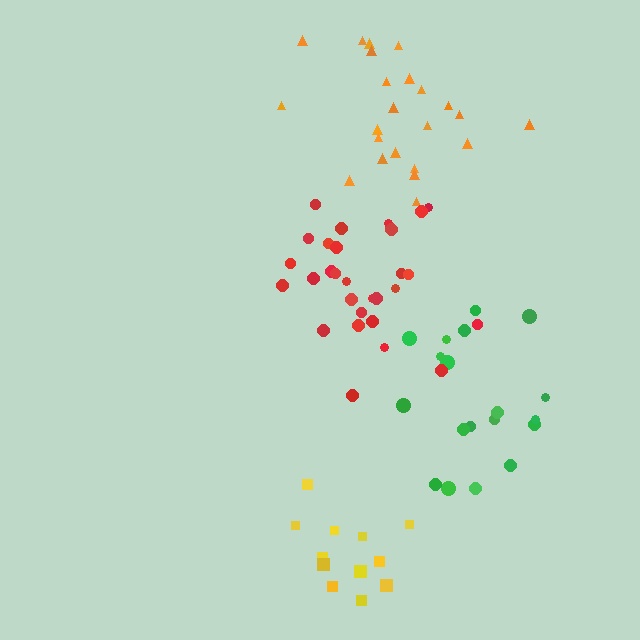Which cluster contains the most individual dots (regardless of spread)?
Red (29).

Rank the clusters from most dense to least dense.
yellow, red, orange, green.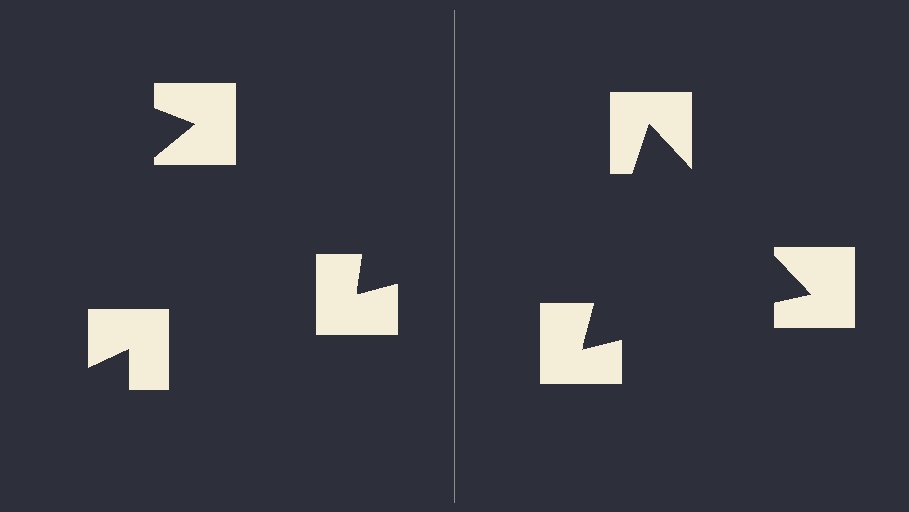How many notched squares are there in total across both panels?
6 — 3 on each side.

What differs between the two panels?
The notched squares are positioned identically on both sides; only the wedge orientations differ. On the right they align to a triangle; on the left they are misaligned.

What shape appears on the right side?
An illusory triangle.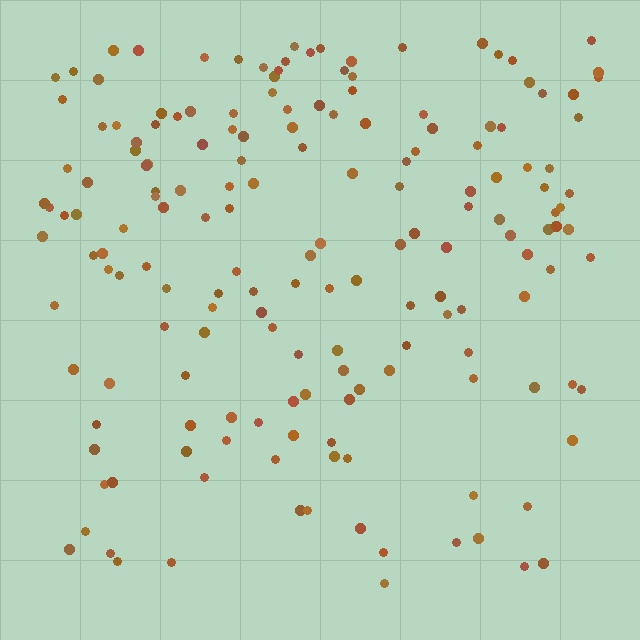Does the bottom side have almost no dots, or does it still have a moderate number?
Still a moderate number, just noticeably fewer than the top.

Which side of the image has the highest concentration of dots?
The top.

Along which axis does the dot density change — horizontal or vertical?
Vertical.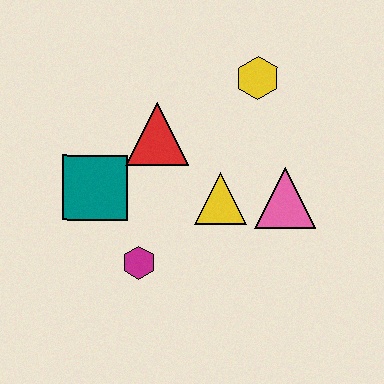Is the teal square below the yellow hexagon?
Yes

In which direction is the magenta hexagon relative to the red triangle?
The magenta hexagon is below the red triangle.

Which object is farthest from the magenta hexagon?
The yellow hexagon is farthest from the magenta hexagon.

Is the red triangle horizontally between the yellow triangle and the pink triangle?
No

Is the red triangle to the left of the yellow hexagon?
Yes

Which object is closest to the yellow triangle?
The pink triangle is closest to the yellow triangle.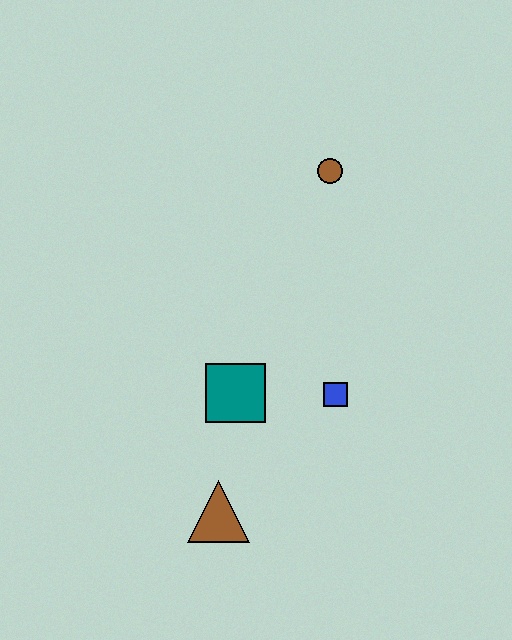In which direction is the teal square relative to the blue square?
The teal square is to the left of the blue square.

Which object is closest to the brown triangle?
The teal square is closest to the brown triangle.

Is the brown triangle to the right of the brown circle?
No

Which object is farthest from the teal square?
The brown circle is farthest from the teal square.